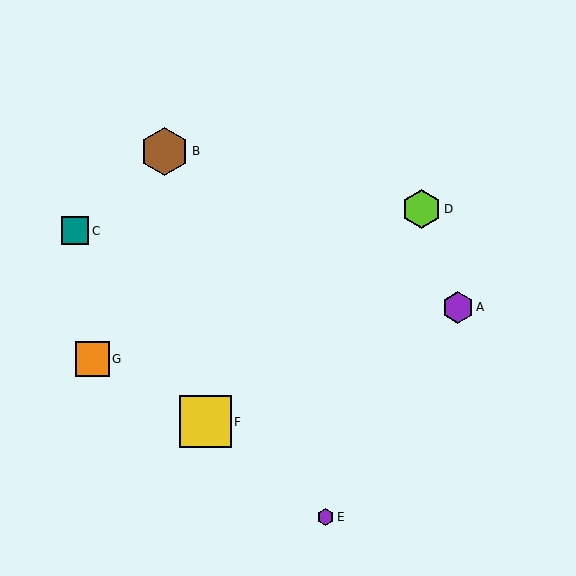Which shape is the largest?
The yellow square (labeled F) is the largest.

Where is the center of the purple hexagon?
The center of the purple hexagon is at (458, 307).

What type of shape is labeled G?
Shape G is an orange square.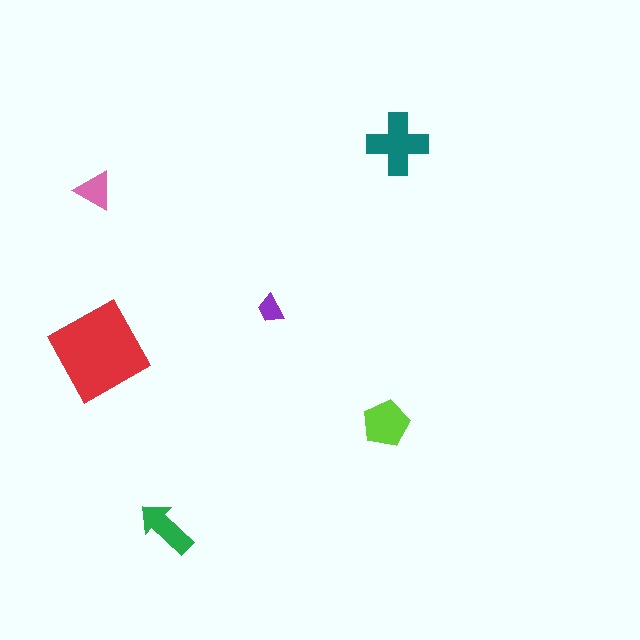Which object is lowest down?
The green arrow is bottommost.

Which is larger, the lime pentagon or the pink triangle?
The lime pentagon.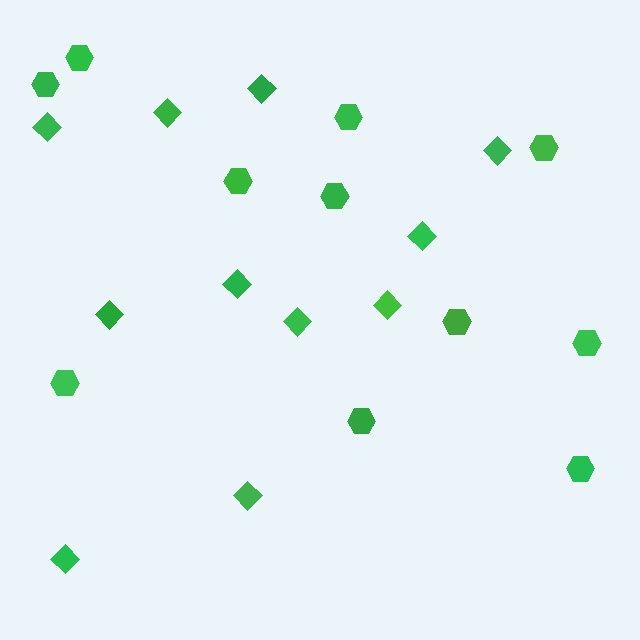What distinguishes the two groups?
There are 2 groups: one group of hexagons (11) and one group of diamonds (11).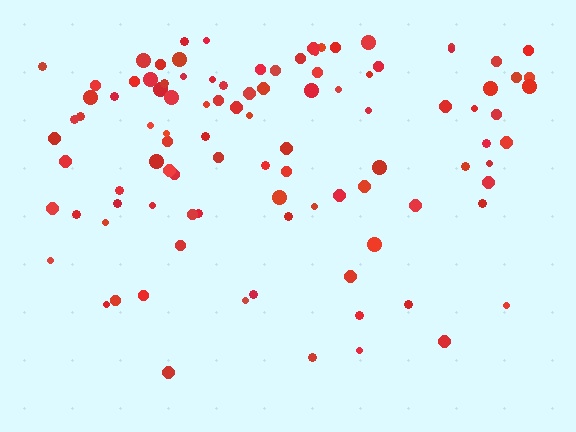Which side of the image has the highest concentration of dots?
The top.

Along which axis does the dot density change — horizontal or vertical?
Vertical.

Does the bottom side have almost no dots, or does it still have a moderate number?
Still a moderate number, just noticeably fewer than the top.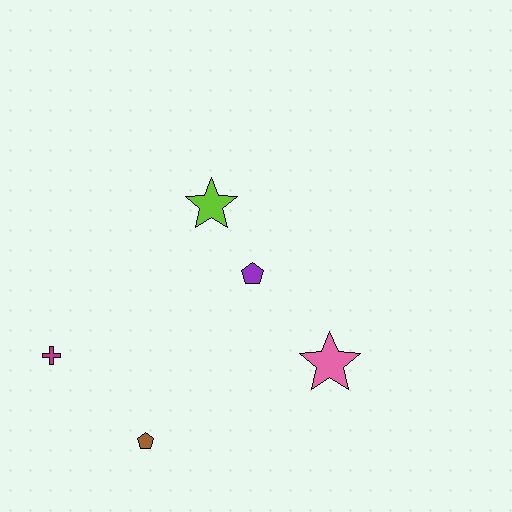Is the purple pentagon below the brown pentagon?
No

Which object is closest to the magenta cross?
The brown pentagon is closest to the magenta cross.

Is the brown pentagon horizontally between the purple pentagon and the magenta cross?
Yes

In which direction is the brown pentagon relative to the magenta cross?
The brown pentagon is to the right of the magenta cross.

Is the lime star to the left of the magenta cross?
No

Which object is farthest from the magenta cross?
The pink star is farthest from the magenta cross.